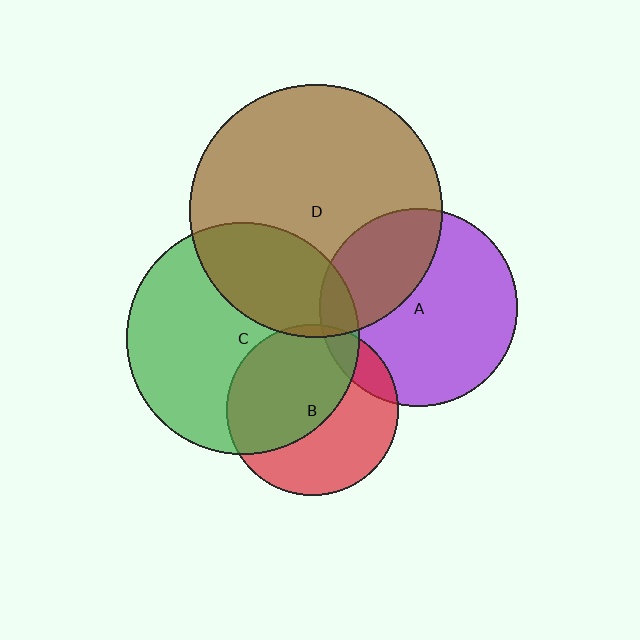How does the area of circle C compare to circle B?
Approximately 1.8 times.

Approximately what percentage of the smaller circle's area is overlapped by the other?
Approximately 55%.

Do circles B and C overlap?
Yes.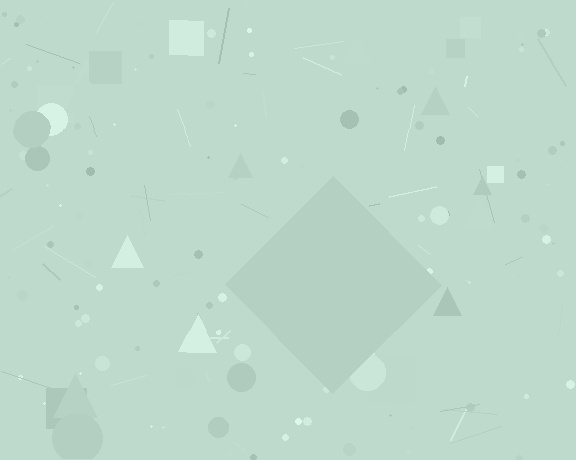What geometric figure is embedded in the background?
A diamond is embedded in the background.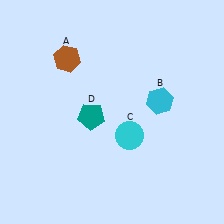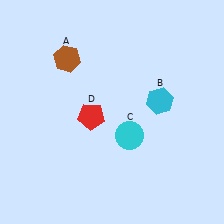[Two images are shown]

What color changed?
The pentagon (D) changed from teal in Image 1 to red in Image 2.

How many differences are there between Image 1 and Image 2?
There is 1 difference between the two images.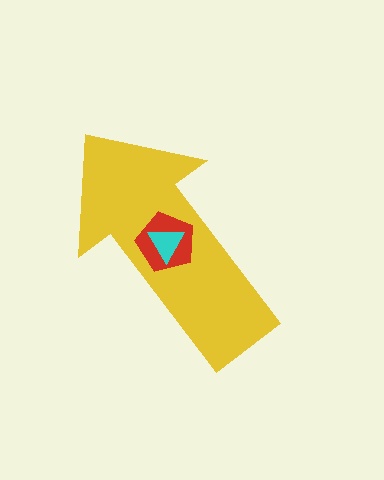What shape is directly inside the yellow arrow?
The red pentagon.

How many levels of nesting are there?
3.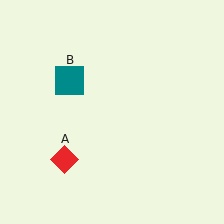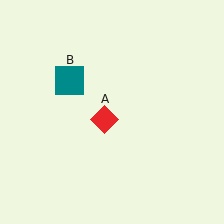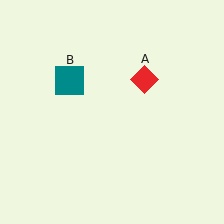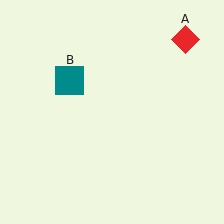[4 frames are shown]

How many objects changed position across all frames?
1 object changed position: red diamond (object A).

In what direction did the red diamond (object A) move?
The red diamond (object A) moved up and to the right.